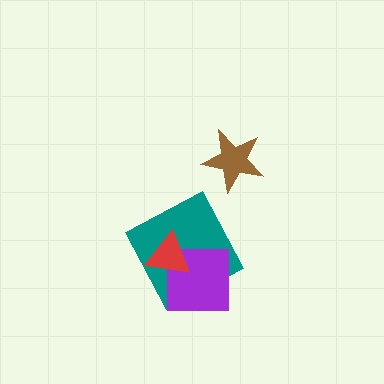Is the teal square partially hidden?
Yes, it is partially covered by another shape.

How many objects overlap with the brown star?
0 objects overlap with the brown star.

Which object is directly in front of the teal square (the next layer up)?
The purple square is directly in front of the teal square.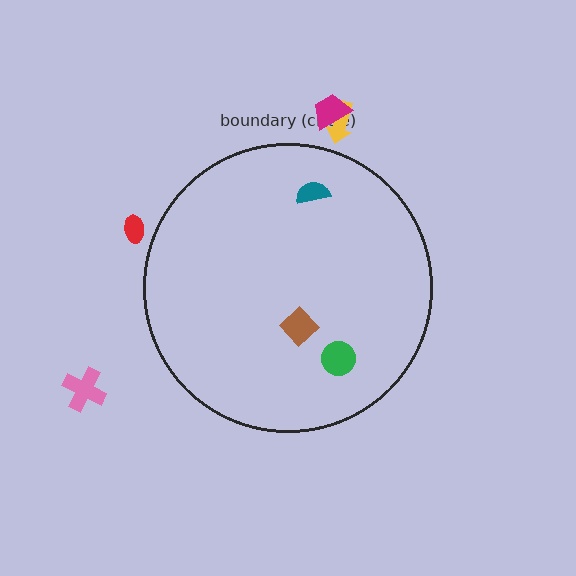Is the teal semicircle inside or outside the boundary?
Inside.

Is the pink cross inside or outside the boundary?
Outside.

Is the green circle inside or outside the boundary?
Inside.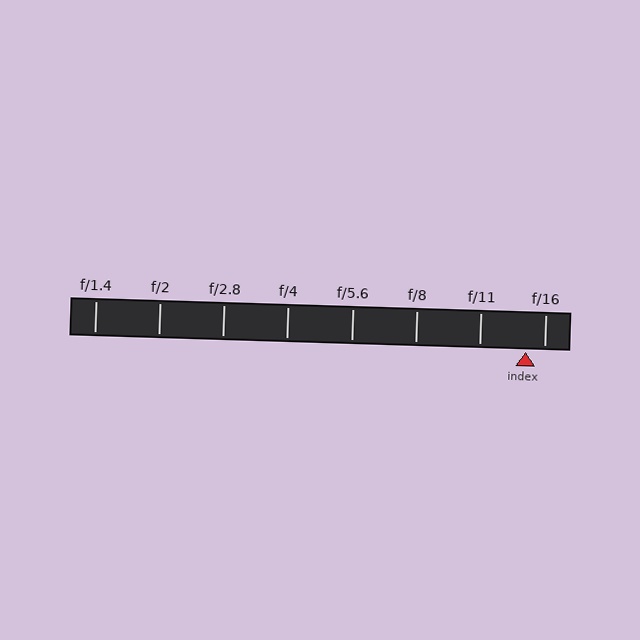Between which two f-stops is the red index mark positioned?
The index mark is between f/11 and f/16.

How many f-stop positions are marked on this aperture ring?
There are 8 f-stop positions marked.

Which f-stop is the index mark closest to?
The index mark is closest to f/16.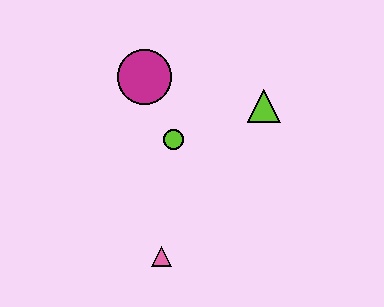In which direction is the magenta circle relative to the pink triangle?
The magenta circle is above the pink triangle.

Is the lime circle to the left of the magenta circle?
No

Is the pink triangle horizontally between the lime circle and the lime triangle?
No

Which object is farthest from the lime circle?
The pink triangle is farthest from the lime circle.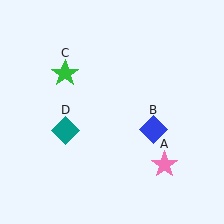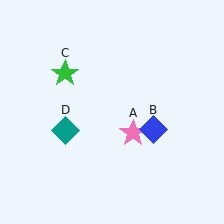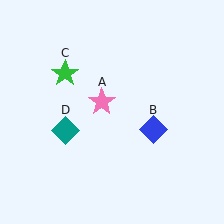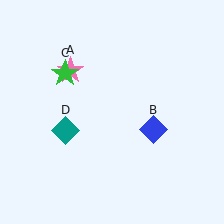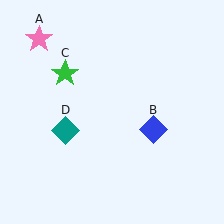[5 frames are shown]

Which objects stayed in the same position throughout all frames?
Blue diamond (object B) and green star (object C) and teal diamond (object D) remained stationary.